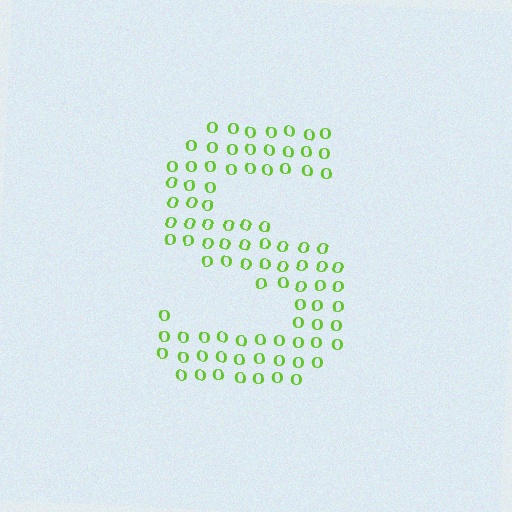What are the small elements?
The small elements are letter O's.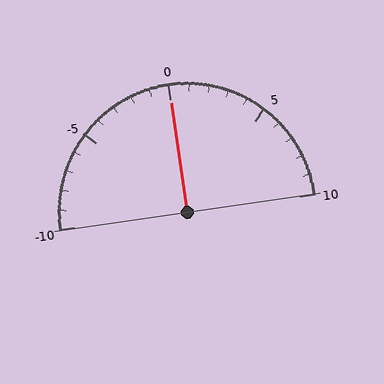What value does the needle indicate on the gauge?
The needle indicates approximately 0.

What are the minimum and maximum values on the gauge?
The gauge ranges from -10 to 10.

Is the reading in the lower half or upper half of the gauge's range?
The reading is in the upper half of the range (-10 to 10).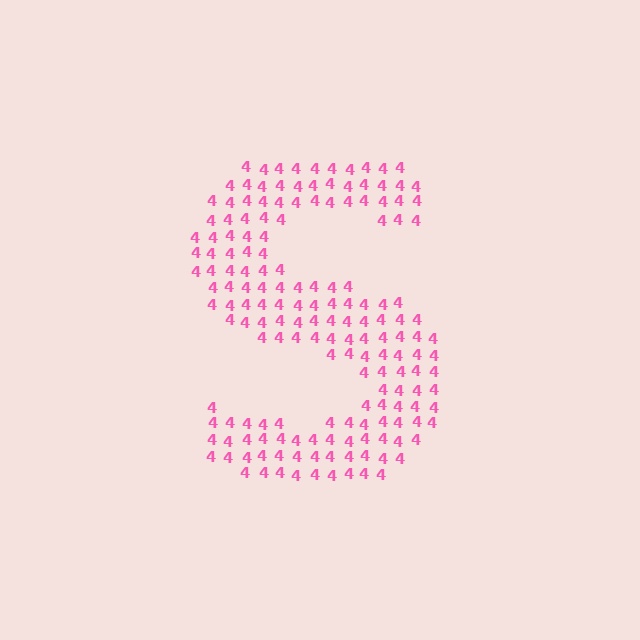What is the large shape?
The large shape is the letter S.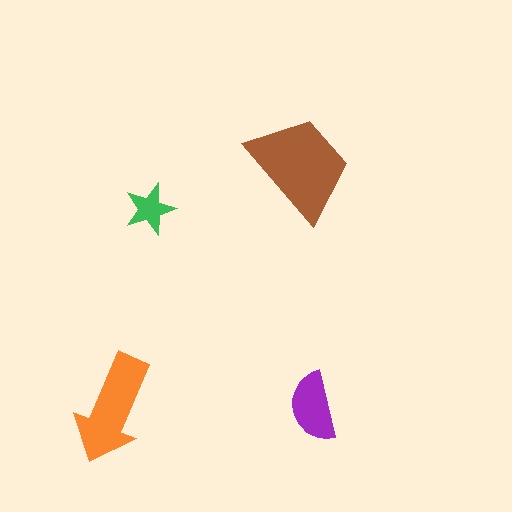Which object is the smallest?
The green star.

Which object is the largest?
The brown trapezoid.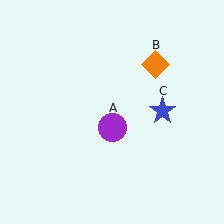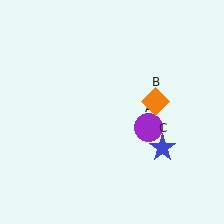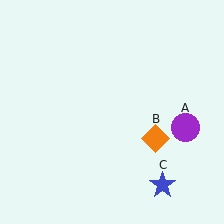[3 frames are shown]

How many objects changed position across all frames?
3 objects changed position: purple circle (object A), orange diamond (object B), blue star (object C).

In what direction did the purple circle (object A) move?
The purple circle (object A) moved right.